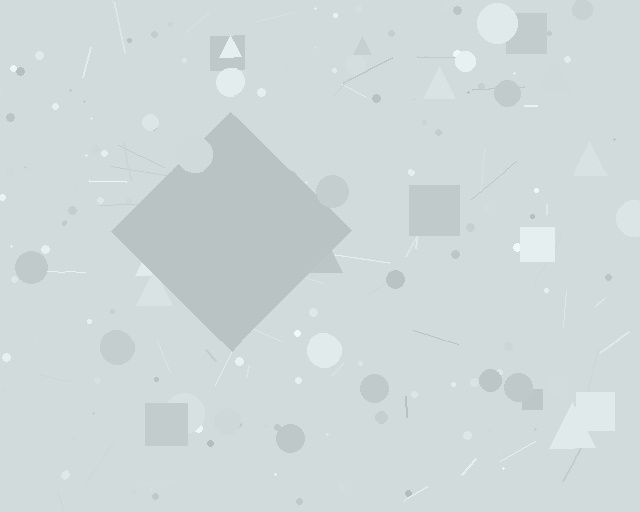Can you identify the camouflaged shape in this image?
The camouflaged shape is a diamond.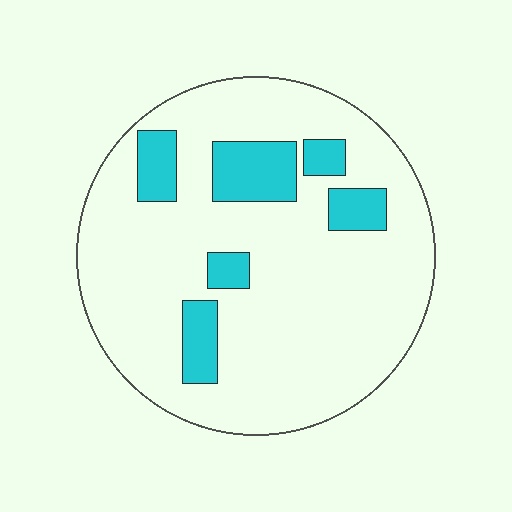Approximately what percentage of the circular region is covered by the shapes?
Approximately 15%.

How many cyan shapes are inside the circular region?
6.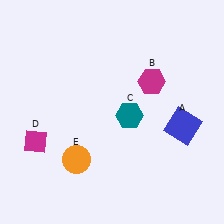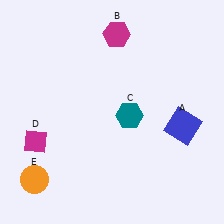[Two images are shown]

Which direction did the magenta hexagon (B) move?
The magenta hexagon (B) moved up.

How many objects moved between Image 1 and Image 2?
2 objects moved between the two images.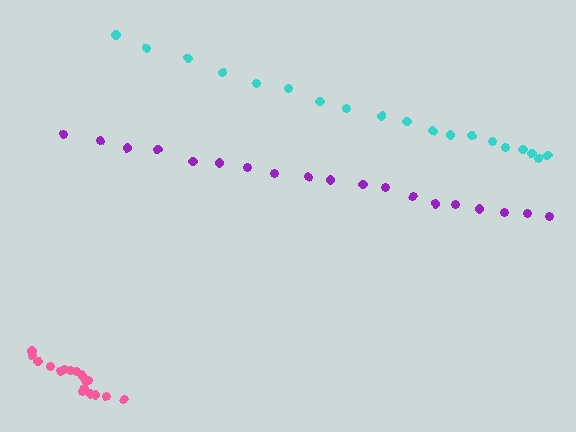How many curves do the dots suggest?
There are 3 distinct paths.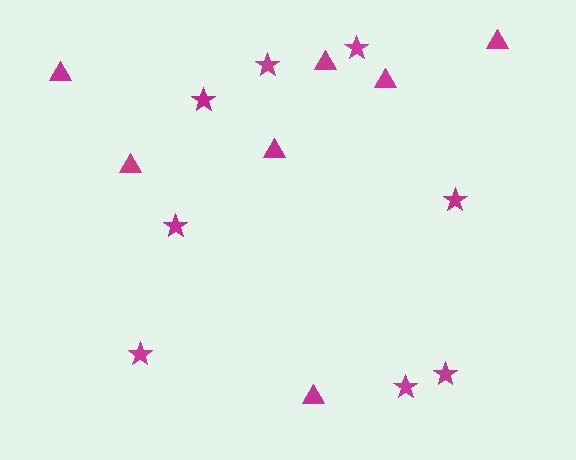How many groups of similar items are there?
There are 2 groups: one group of triangles (7) and one group of stars (8).